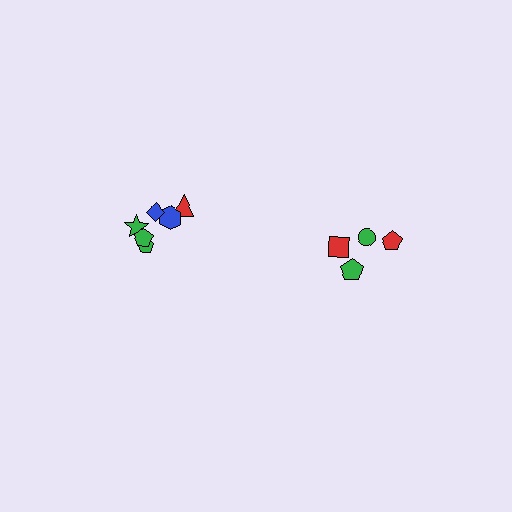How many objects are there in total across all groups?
There are 10 objects.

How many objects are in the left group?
There are 6 objects.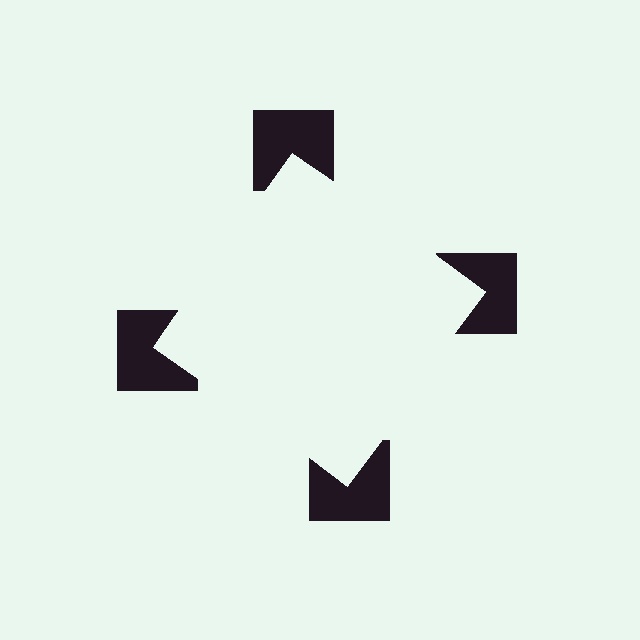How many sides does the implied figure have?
4 sides.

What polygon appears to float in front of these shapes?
An illusory square — its edges are inferred from the aligned wedge cuts in the notched squares, not physically drawn.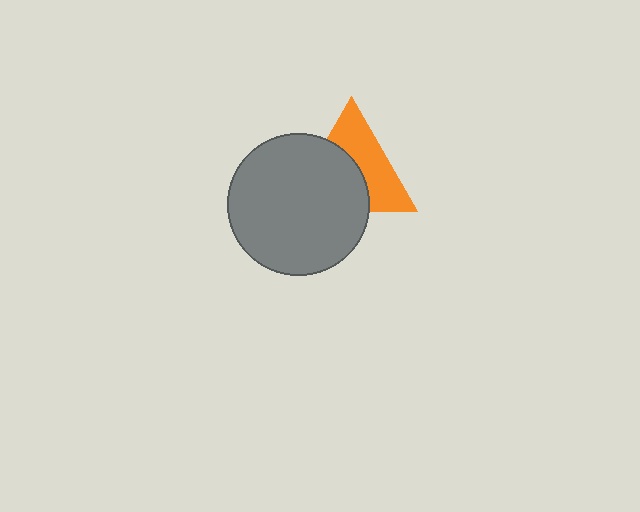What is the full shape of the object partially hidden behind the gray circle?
The partially hidden object is an orange triangle.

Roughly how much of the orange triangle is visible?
About half of it is visible (roughly 50%).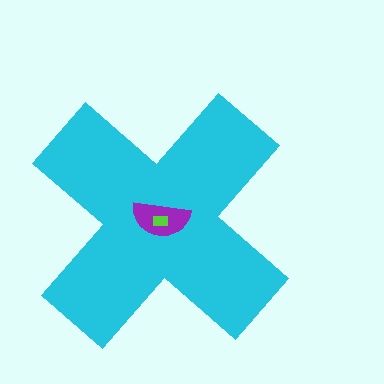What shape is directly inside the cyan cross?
The purple semicircle.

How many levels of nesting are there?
3.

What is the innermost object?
The lime rectangle.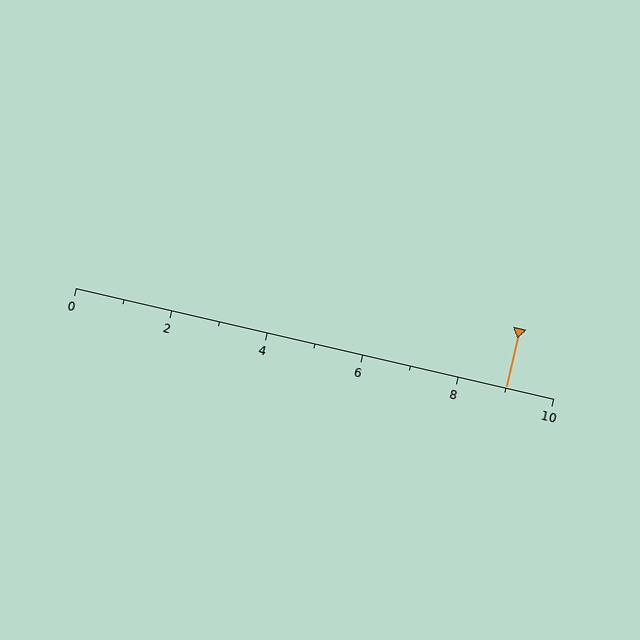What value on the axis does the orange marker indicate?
The marker indicates approximately 9.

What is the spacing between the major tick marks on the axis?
The major ticks are spaced 2 apart.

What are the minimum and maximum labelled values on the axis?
The axis runs from 0 to 10.